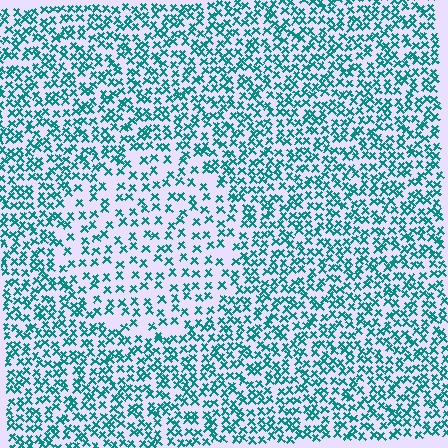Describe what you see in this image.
The image contains small teal elements arranged at two different densities. A circle-shaped region is visible where the elements are less densely packed than the surrounding area.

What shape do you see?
I see a circle.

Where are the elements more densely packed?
The elements are more densely packed outside the circle boundary.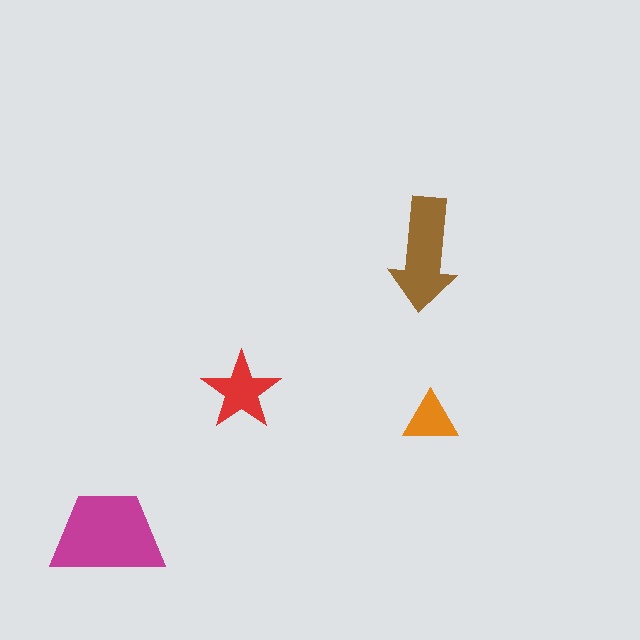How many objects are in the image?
There are 4 objects in the image.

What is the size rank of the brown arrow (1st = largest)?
2nd.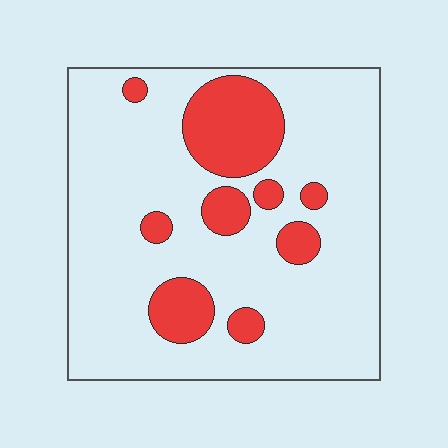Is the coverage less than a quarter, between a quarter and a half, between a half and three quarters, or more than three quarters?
Less than a quarter.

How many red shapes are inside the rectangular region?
9.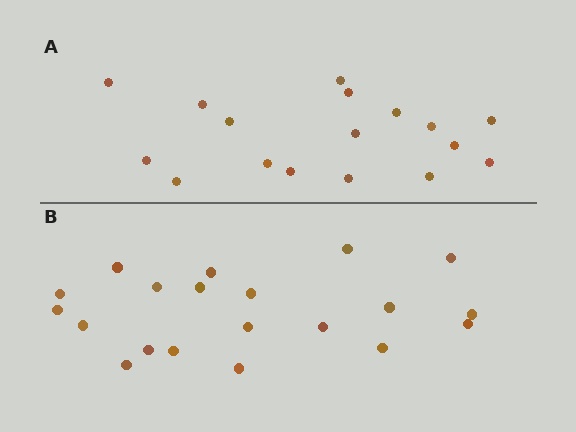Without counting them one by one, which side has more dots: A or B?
Region B (the bottom region) has more dots.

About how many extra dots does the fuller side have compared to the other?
Region B has just a few more — roughly 2 or 3 more dots than region A.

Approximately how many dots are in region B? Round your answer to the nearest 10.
About 20 dots.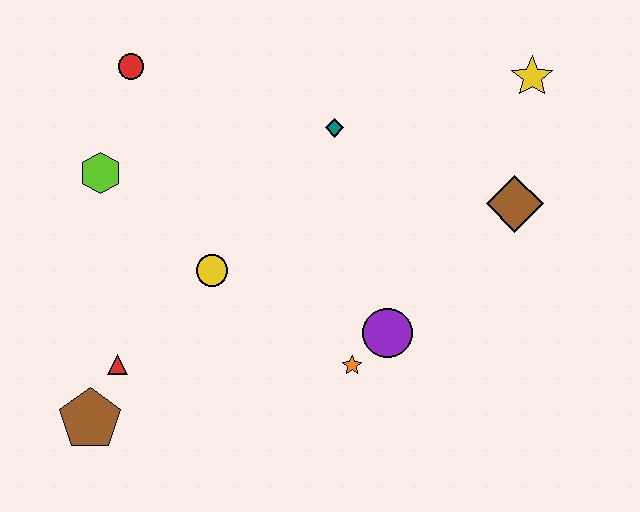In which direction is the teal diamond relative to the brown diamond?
The teal diamond is to the left of the brown diamond.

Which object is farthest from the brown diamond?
The brown pentagon is farthest from the brown diamond.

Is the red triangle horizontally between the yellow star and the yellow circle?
No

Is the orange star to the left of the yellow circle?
No